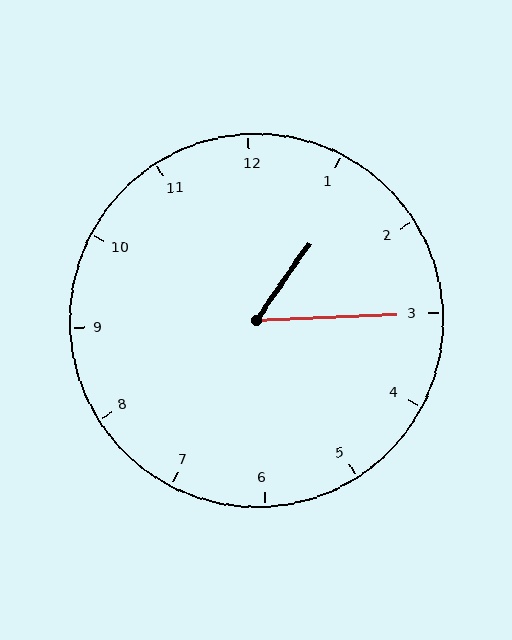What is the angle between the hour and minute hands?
Approximately 52 degrees.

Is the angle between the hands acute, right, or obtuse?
It is acute.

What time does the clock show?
1:15.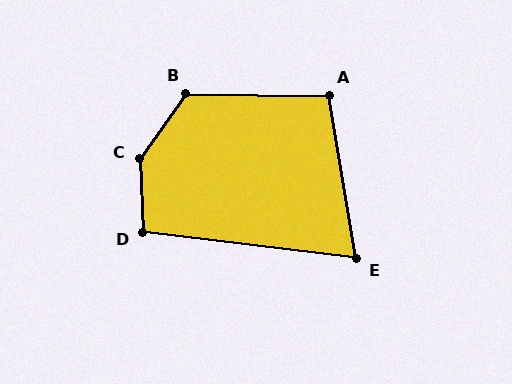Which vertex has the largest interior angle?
C, at approximately 143 degrees.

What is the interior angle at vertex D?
Approximately 99 degrees (obtuse).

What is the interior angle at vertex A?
Approximately 100 degrees (obtuse).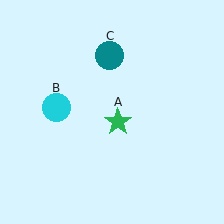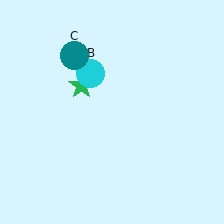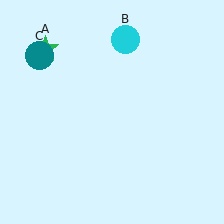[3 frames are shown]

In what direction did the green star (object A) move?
The green star (object A) moved up and to the left.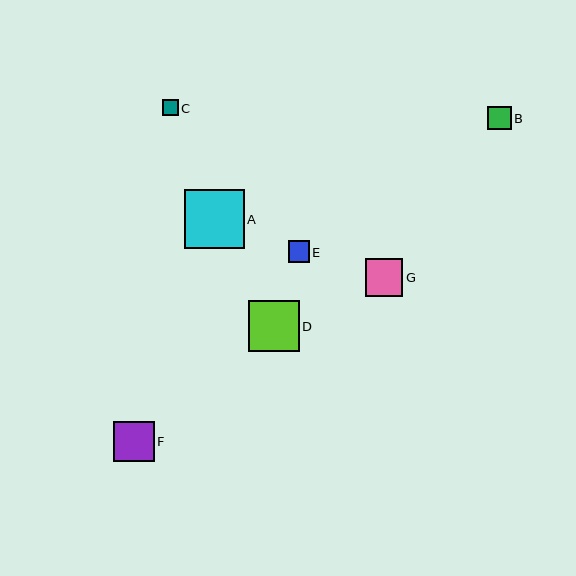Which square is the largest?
Square A is the largest with a size of approximately 59 pixels.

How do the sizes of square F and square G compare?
Square F and square G are approximately the same size.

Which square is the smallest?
Square C is the smallest with a size of approximately 16 pixels.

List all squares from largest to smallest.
From largest to smallest: A, D, F, G, B, E, C.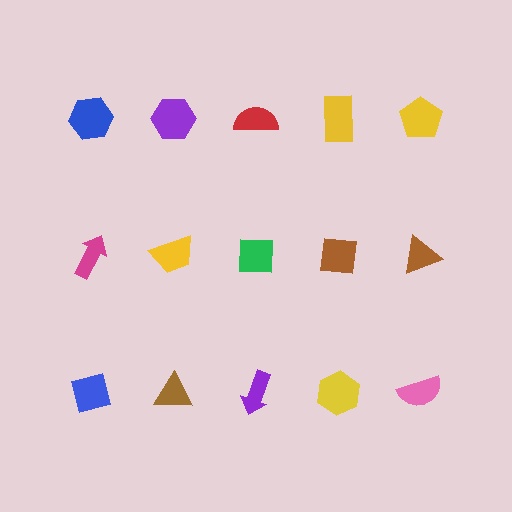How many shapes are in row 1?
5 shapes.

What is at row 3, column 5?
A pink semicircle.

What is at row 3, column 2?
A brown triangle.